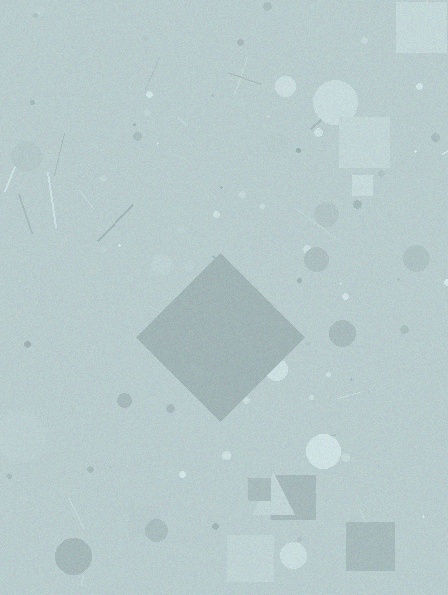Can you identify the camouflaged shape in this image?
The camouflaged shape is a diamond.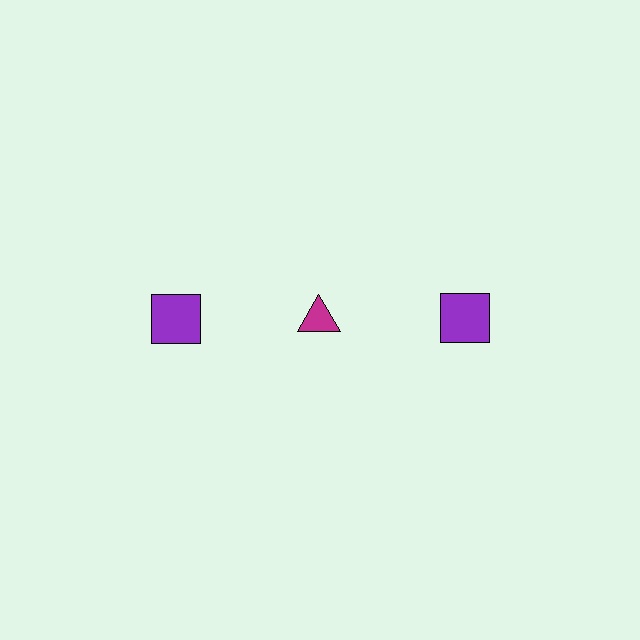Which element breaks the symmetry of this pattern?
The magenta triangle in the top row, second from left column breaks the symmetry. All other shapes are purple squares.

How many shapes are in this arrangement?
There are 3 shapes arranged in a grid pattern.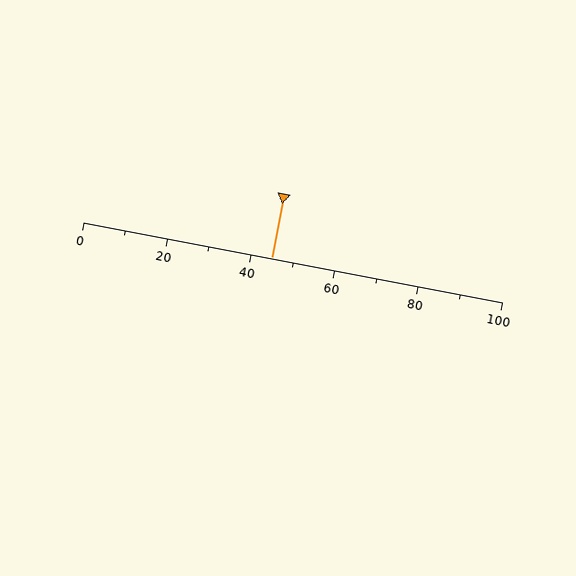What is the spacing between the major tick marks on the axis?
The major ticks are spaced 20 apart.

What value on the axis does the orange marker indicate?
The marker indicates approximately 45.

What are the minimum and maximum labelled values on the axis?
The axis runs from 0 to 100.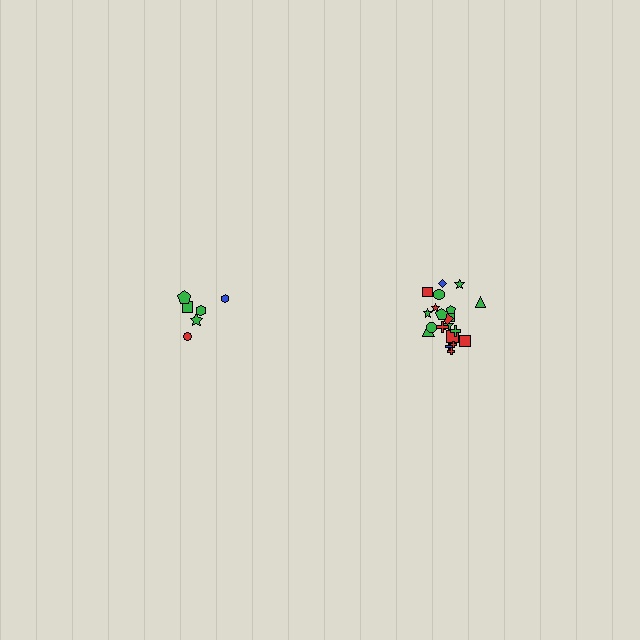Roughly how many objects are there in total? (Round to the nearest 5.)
Roughly 30 objects in total.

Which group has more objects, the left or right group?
The right group.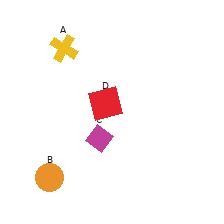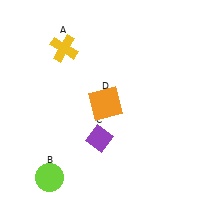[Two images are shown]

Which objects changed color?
B changed from orange to lime. C changed from magenta to purple. D changed from red to orange.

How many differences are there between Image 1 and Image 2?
There are 3 differences between the two images.